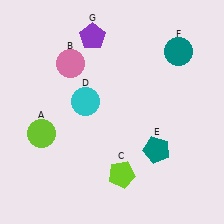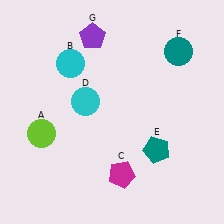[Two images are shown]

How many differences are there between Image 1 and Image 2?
There are 2 differences between the two images.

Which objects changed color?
B changed from pink to cyan. C changed from lime to magenta.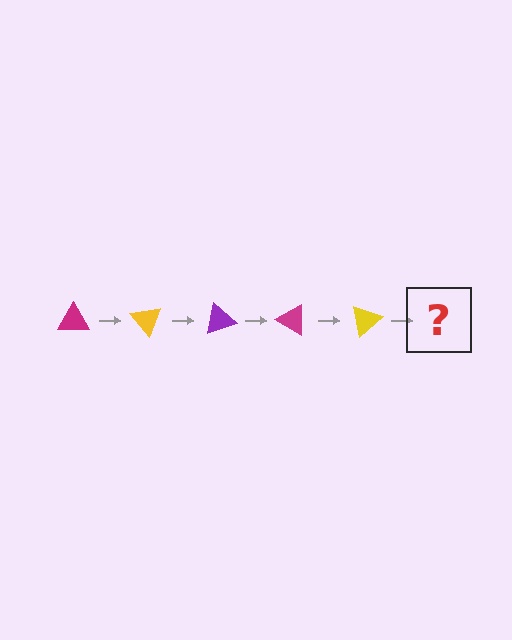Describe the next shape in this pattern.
It should be a purple triangle, rotated 250 degrees from the start.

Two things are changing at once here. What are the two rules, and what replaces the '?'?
The two rules are that it rotates 50 degrees each step and the color cycles through magenta, yellow, and purple. The '?' should be a purple triangle, rotated 250 degrees from the start.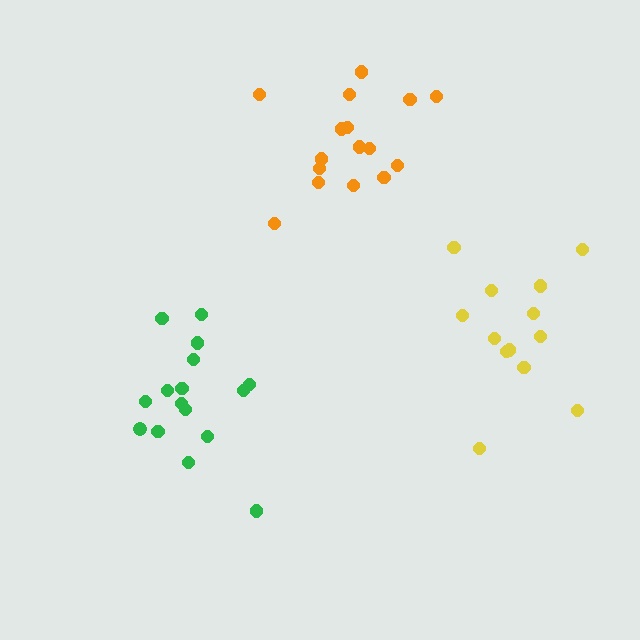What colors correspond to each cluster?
The clusters are colored: orange, green, yellow.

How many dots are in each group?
Group 1: 16 dots, Group 2: 16 dots, Group 3: 13 dots (45 total).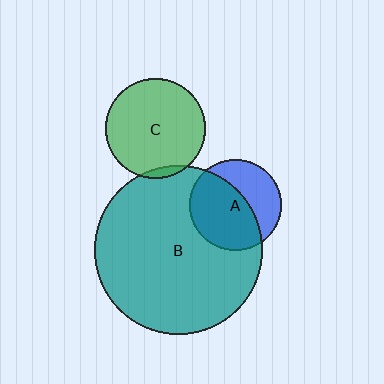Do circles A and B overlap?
Yes.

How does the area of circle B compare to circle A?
Approximately 3.4 times.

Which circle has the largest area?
Circle B (teal).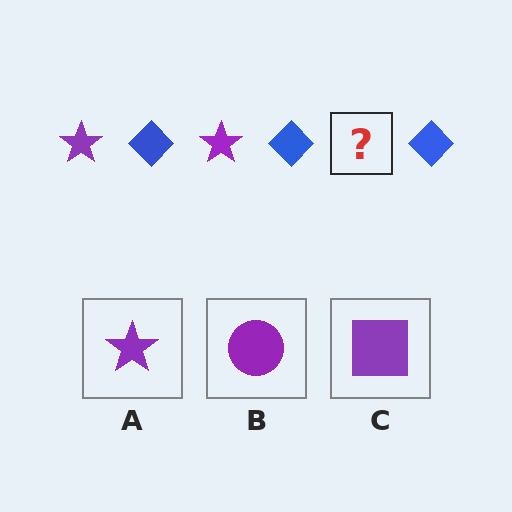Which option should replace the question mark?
Option A.